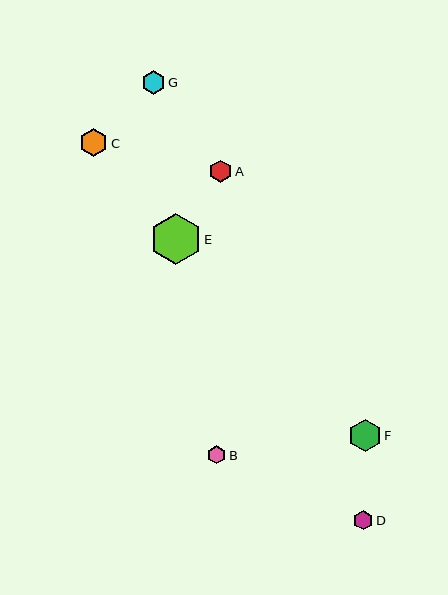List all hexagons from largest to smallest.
From largest to smallest: E, F, C, G, A, D, B.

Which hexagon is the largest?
Hexagon E is the largest with a size of approximately 51 pixels.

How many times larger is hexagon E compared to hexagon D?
Hexagon E is approximately 2.7 times the size of hexagon D.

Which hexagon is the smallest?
Hexagon B is the smallest with a size of approximately 18 pixels.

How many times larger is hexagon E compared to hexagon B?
Hexagon E is approximately 2.9 times the size of hexagon B.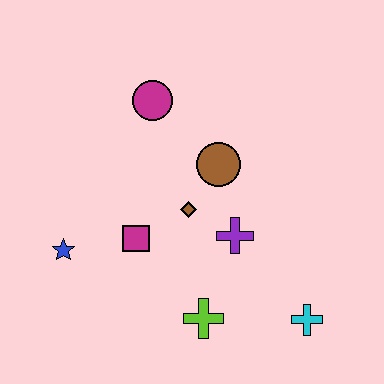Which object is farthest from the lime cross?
The magenta circle is farthest from the lime cross.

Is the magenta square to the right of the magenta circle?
No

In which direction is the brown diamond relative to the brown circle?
The brown diamond is below the brown circle.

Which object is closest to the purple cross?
The brown diamond is closest to the purple cross.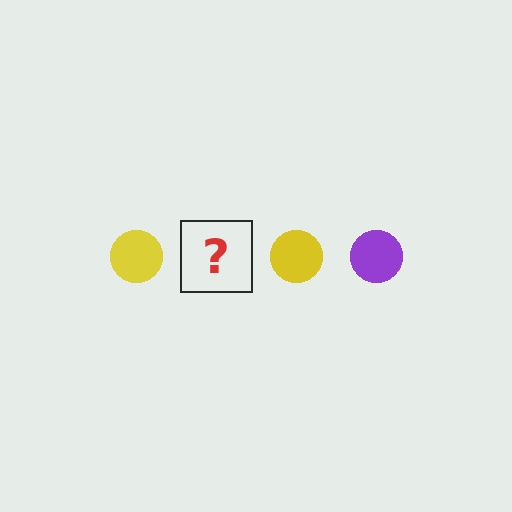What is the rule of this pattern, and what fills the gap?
The rule is that the pattern cycles through yellow, purple circles. The gap should be filled with a purple circle.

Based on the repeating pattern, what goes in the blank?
The blank should be a purple circle.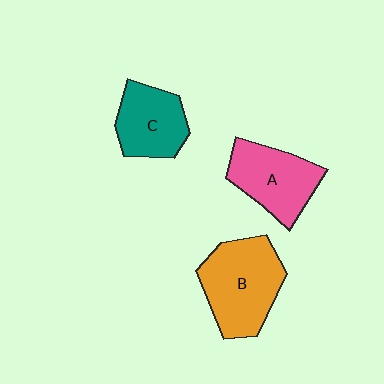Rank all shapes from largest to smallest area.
From largest to smallest: B (orange), A (pink), C (teal).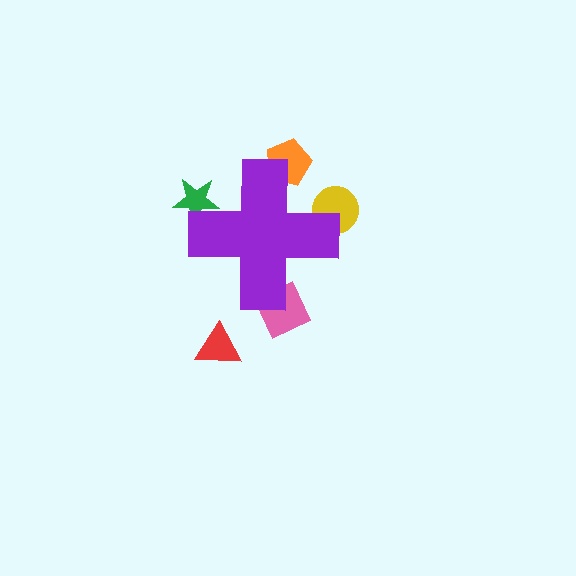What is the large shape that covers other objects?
A purple cross.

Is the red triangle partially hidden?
No, the red triangle is fully visible.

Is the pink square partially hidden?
Yes, the pink square is partially hidden behind the purple cross.